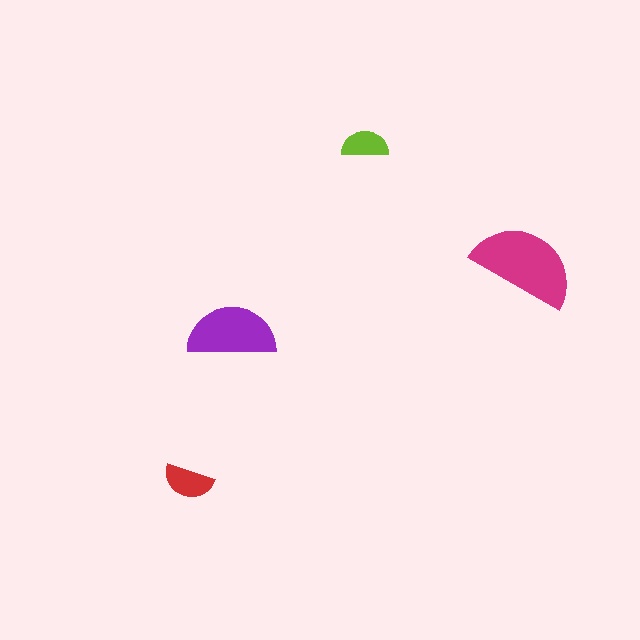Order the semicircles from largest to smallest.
the magenta one, the purple one, the red one, the lime one.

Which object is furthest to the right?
The magenta semicircle is rightmost.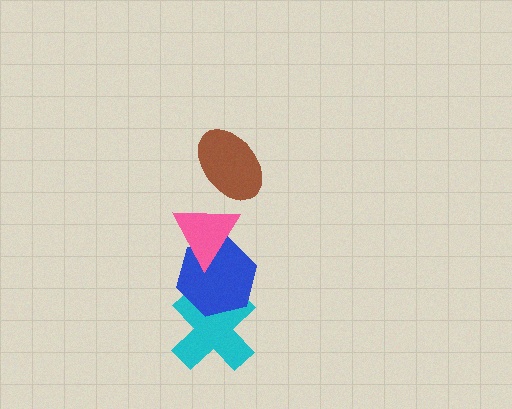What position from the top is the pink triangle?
The pink triangle is 2nd from the top.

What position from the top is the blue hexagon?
The blue hexagon is 3rd from the top.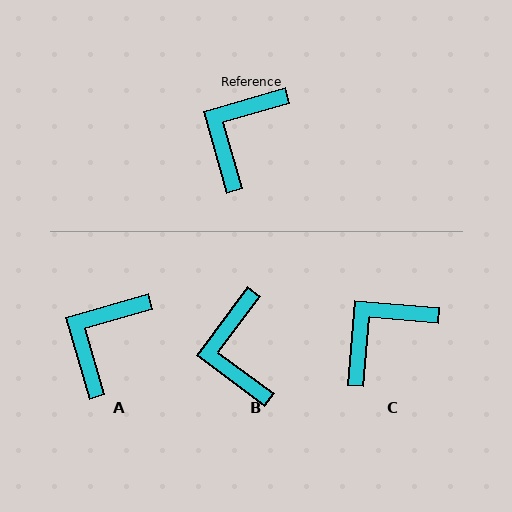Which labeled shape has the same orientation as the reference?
A.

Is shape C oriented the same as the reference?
No, it is off by about 21 degrees.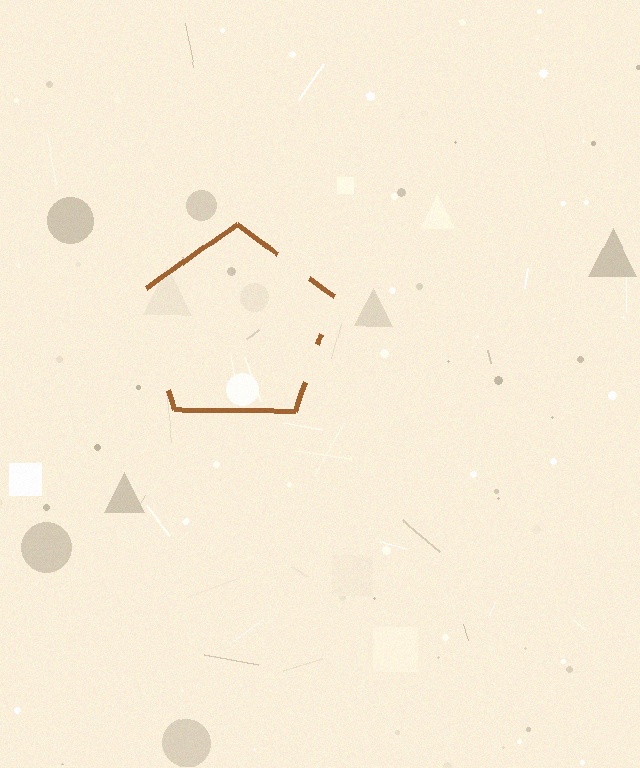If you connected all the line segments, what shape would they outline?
They would outline a pentagon.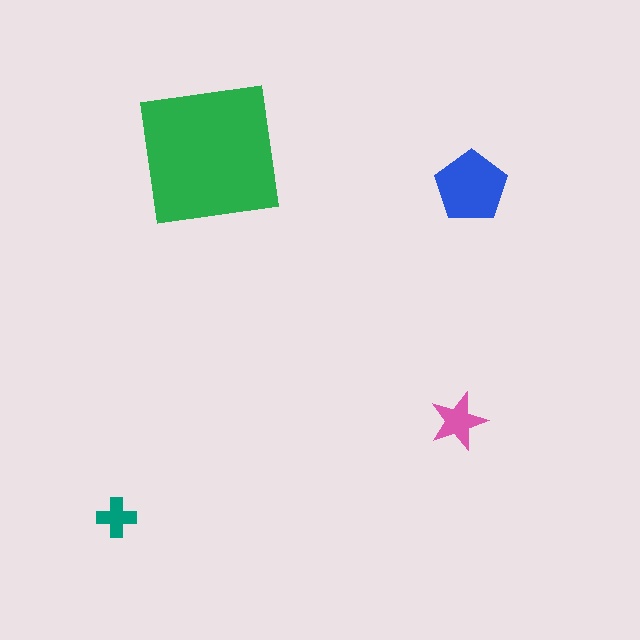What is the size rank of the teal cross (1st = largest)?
4th.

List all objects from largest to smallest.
The green square, the blue pentagon, the pink star, the teal cross.